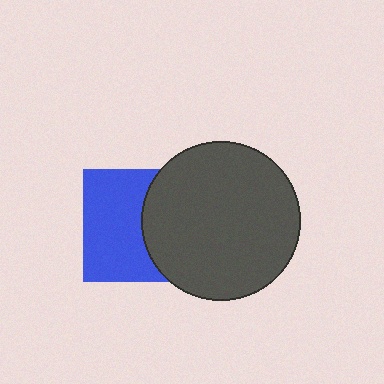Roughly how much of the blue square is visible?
About half of it is visible (roughly 58%).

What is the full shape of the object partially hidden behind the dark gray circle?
The partially hidden object is a blue square.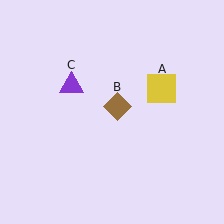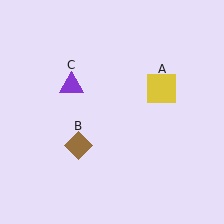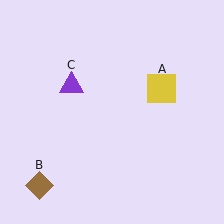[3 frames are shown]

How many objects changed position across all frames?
1 object changed position: brown diamond (object B).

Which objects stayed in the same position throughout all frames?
Yellow square (object A) and purple triangle (object C) remained stationary.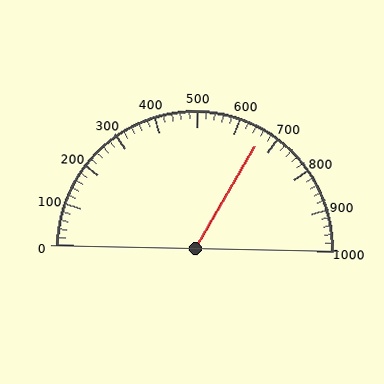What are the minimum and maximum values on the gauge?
The gauge ranges from 0 to 1000.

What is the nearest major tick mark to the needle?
The nearest major tick mark is 700.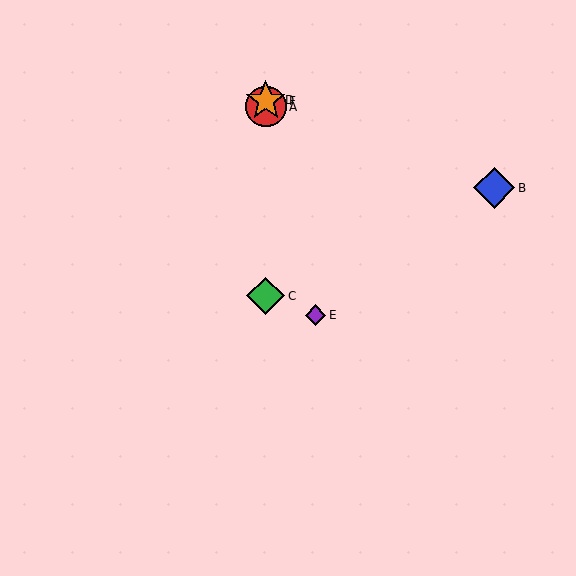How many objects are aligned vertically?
4 objects (A, C, D, F) are aligned vertically.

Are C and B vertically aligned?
No, C is at x≈266 and B is at x≈494.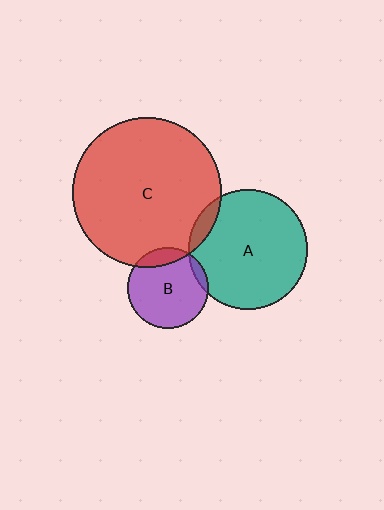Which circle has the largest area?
Circle C (red).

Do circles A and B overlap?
Yes.